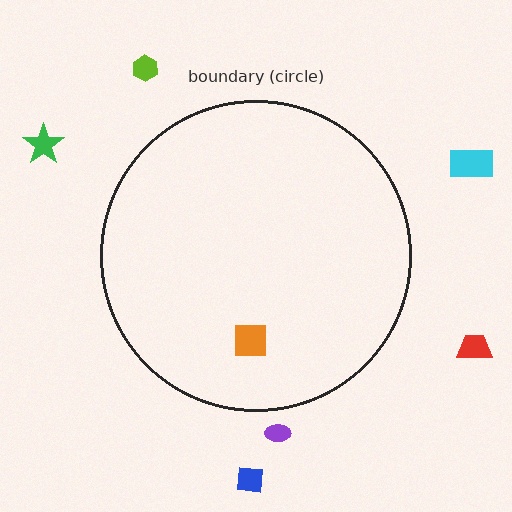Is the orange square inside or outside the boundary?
Inside.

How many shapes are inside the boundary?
1 inside, 6 outside.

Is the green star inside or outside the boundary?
Outside.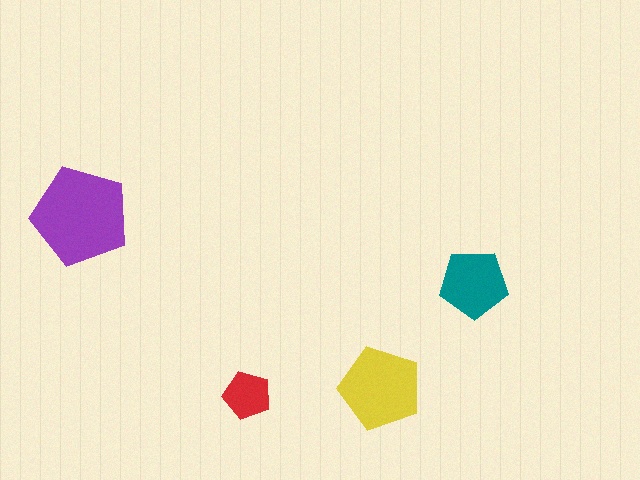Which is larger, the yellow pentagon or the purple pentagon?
The purple one.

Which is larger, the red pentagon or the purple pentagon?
The purple one.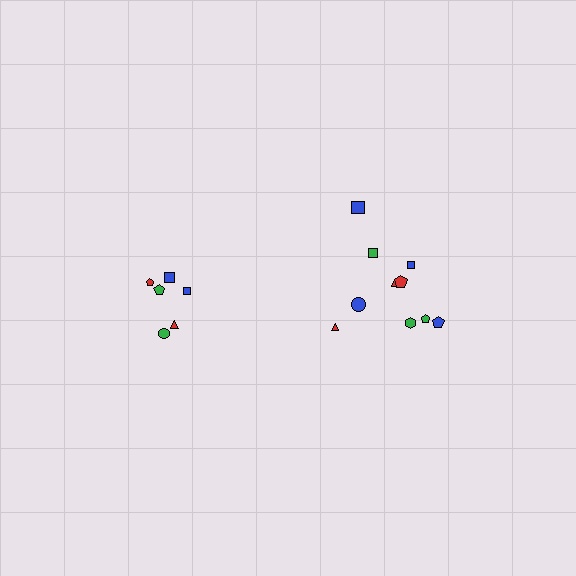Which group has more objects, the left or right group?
The right group.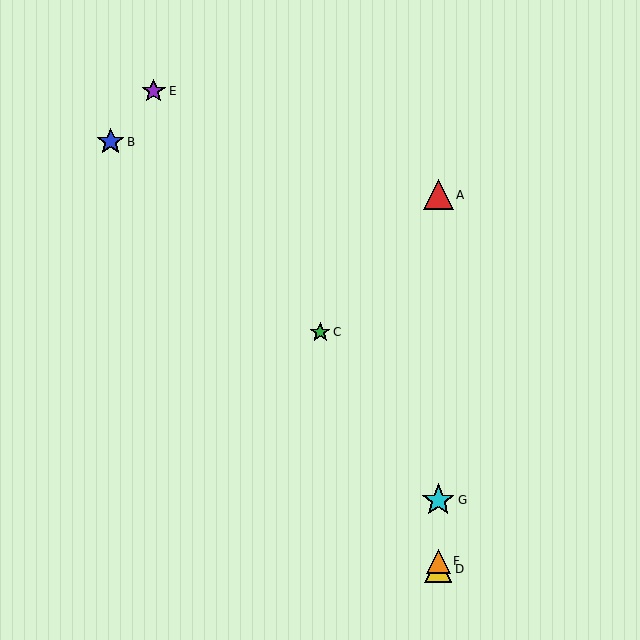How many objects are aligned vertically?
4 objects (A, D, F, G) are aligned vertically.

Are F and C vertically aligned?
No, F is at x≈438 and C is at x≈320.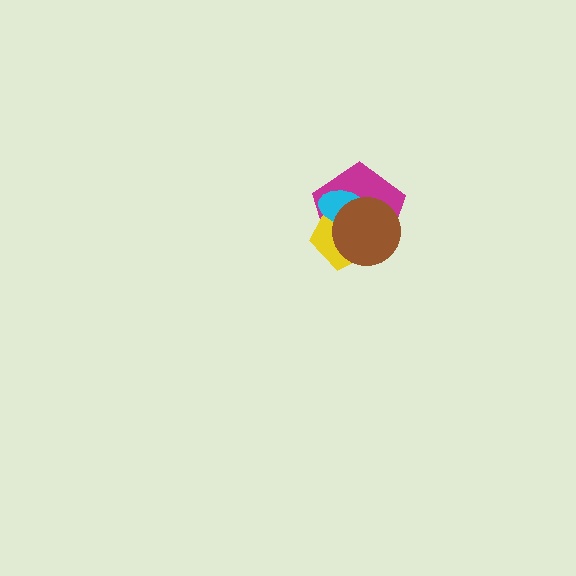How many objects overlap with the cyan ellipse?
3 objects overlap with the cyan ellipse.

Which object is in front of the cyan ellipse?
The brown circle is in front of the cyan ellipse.